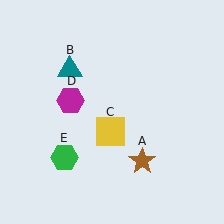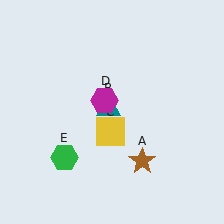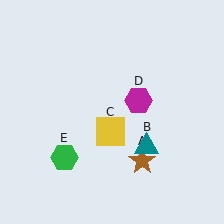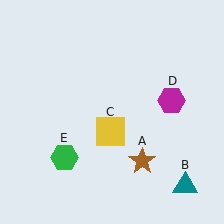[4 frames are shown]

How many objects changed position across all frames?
2 objects changed position: teal triangle (object B), magenta hexagon (object D).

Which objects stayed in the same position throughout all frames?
Brown star (object A) and yellow square (object C) and green hexagon (object E) remained stationary.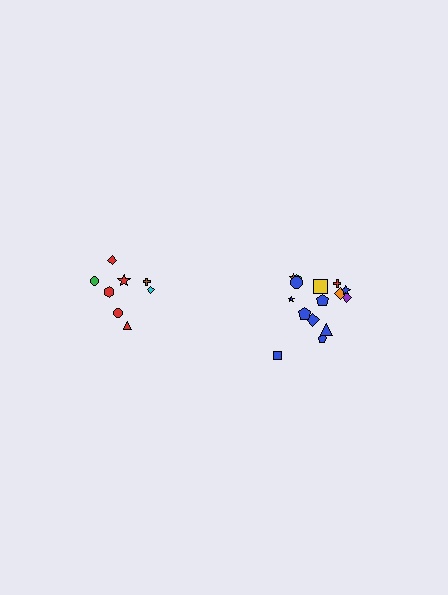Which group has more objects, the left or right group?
The right group.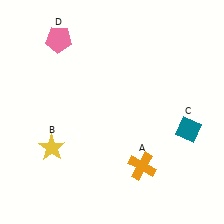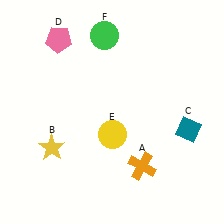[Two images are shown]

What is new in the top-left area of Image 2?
A green circle (F) was added in the top-left area of Image 2.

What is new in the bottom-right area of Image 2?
A yellow circle (E) was added in the bottom-right area of Image 2.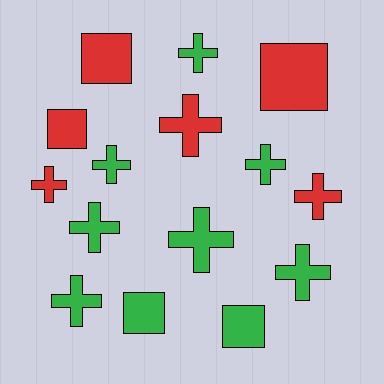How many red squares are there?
There are 3 red squares.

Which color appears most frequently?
Green, with 9 objects.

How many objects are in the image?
There are 15 objects.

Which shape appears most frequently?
Cross, with 10 objects.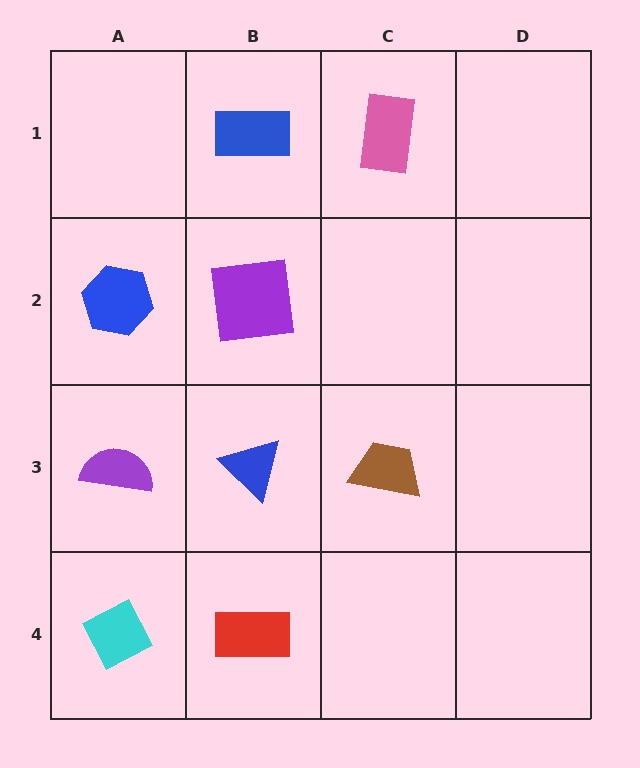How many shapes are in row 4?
2 shapes.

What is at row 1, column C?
A pink rectangle.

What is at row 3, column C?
A brown trapezoid.